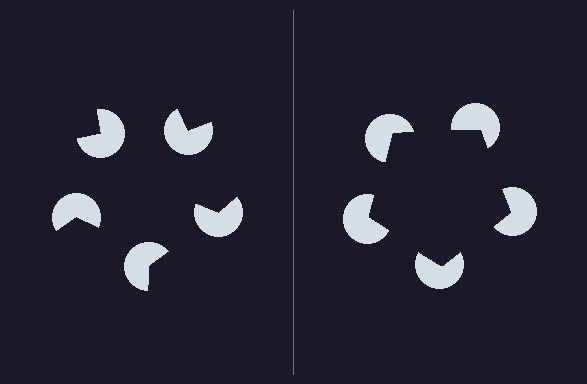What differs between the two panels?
The pac-man discs are positioned identically on both sides; only the wedge orientations differ. On the right they align to a pentagon; on the left they are misaligned.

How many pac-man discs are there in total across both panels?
10 — 5 on each side.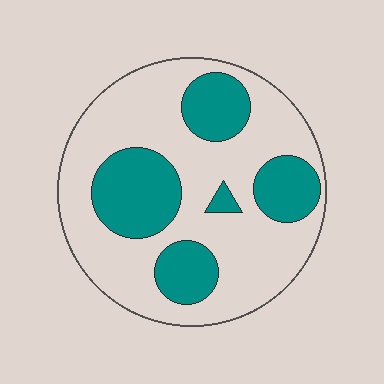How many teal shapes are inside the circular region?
5.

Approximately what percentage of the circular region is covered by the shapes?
Approximately 30%.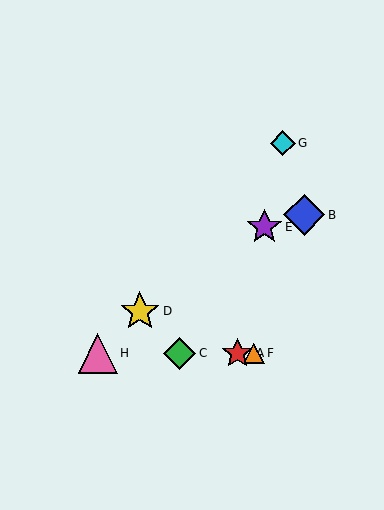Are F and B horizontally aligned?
No, F is at y≈353 and B is at y≈215.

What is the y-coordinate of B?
Object B is at y≈215.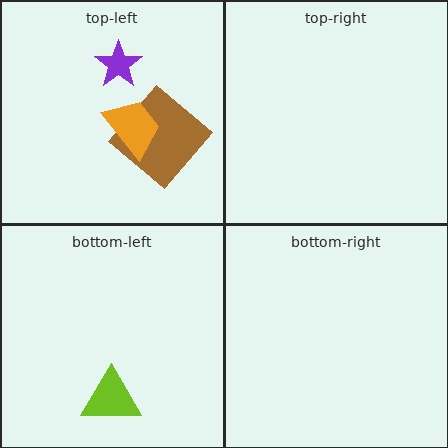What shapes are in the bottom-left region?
The lime triangle.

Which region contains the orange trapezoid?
The top-left region.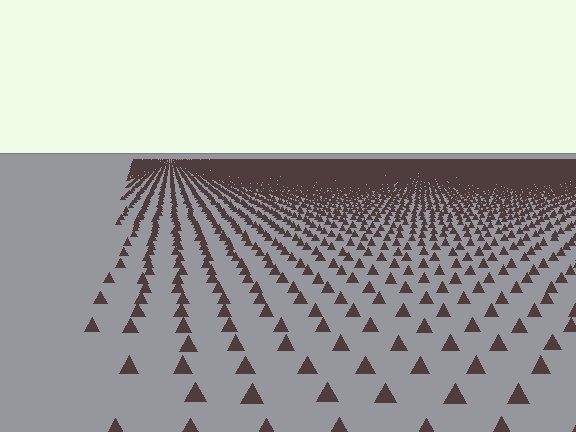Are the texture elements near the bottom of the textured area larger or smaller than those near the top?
Larger. Near the bottom, elements are closer to the viewer and appear at a bigger on-screen size.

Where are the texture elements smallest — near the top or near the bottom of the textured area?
Near the top.